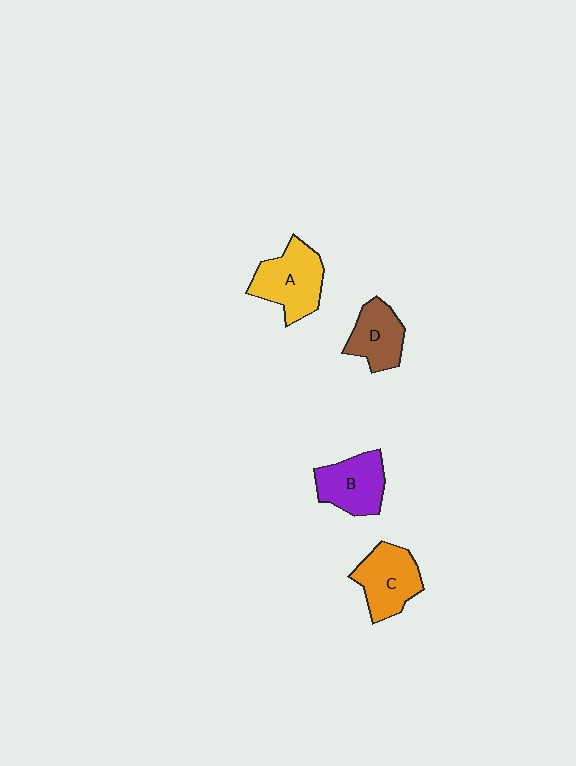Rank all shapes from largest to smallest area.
From largest to smallest: A (yellow), C (orange), B (purple), D (brown).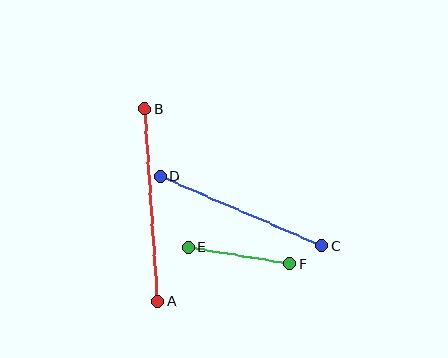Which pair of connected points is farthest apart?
Points A and B are farthest apart.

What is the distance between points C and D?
The distance is approximately 176 pixels.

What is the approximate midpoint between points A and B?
The midpoint is at approximately (151, 205) pixels.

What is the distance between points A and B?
The distance is approximately 192 pixels.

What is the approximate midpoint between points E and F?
The midpoint is at approximately (239, 255) pixels.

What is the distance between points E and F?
The distance is approximately 103 pixels.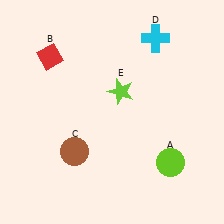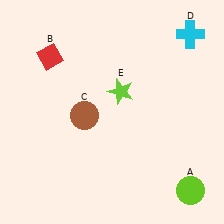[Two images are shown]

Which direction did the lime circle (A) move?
The lime circle (A) moved down.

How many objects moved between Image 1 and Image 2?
3 objects moved between the two images.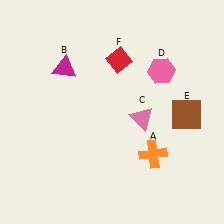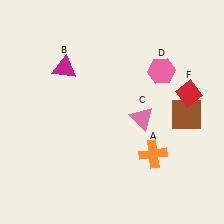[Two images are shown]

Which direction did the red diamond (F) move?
The red diamond (F) moved right.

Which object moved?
The red diamond (F) moved right.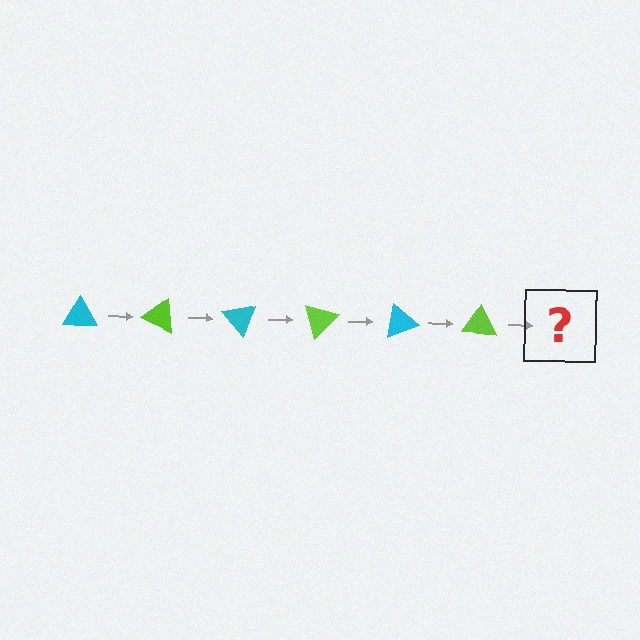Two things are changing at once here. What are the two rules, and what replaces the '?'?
The two rules are that it rotates 25 degrees each step and the color cycles through cyan and lime. The '?' should be a cyan triangle, rotated 150 degrees from the start.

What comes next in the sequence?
The next element should be a cyan triangle, rotated 150 degrees from the start.